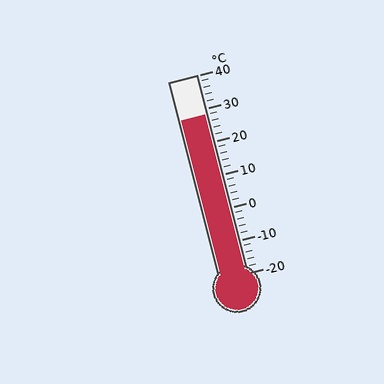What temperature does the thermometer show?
The thermometer shows approximately 28°C.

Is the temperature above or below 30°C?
The temperature is below 30°C.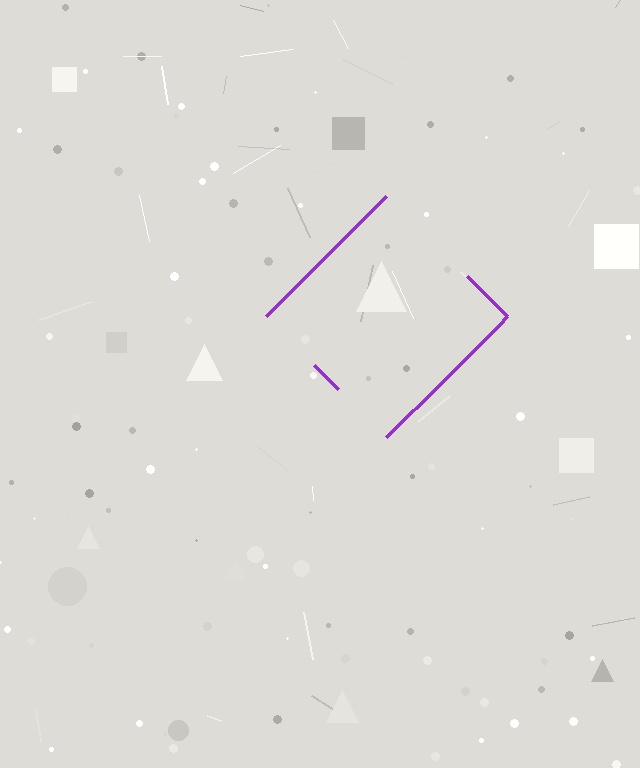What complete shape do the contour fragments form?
The contour fragments form a diamond.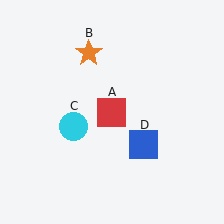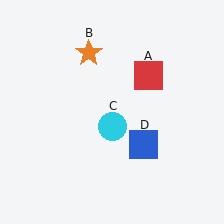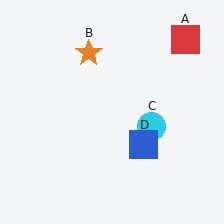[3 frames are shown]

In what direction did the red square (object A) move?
The red square (object A) moved up and to the right.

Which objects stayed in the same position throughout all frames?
Orange star (object B) and blue square (object D) remained stationary.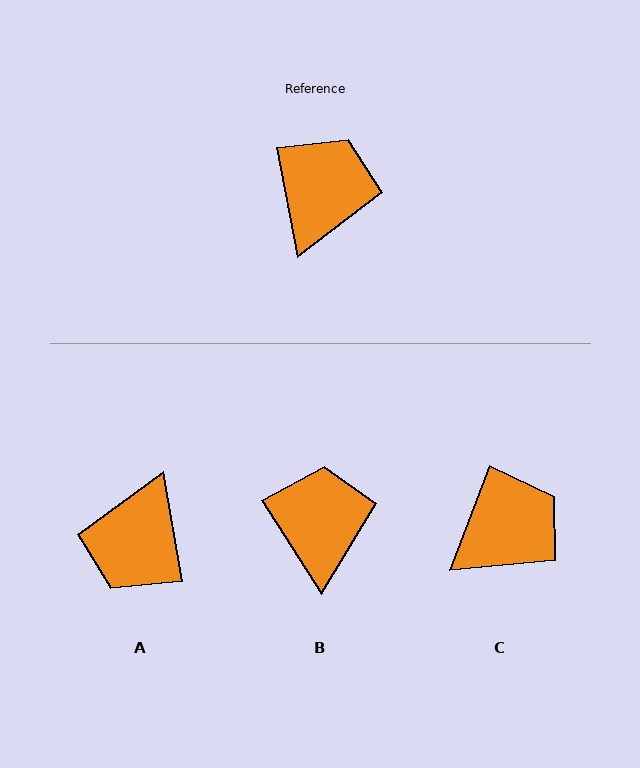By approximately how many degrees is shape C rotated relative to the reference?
Approximately 32 degrees clockwise.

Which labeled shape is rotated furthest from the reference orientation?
A, about 179 degrees away.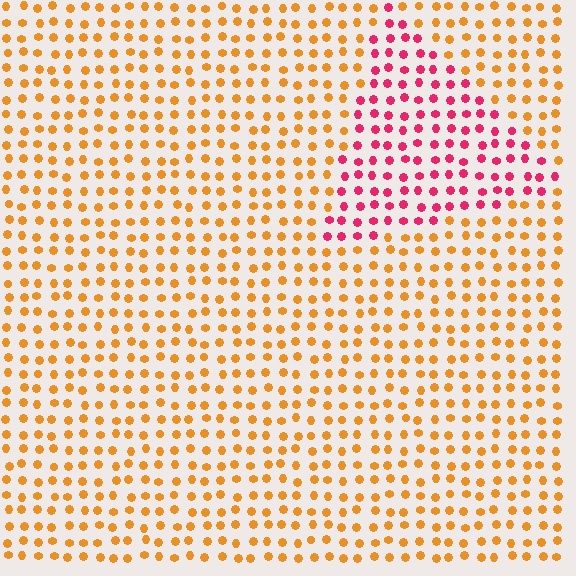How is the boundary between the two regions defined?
The boundary is defined purely by a slight shift in hue (about 55 degrees). Spacing, size, and orientation are identical on both sides.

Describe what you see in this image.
The image is filled with small orange elements in a uniform arrangement. A triangle-shaped region is visible where the elements are tinted to a slightly different hue, forming a subtle color boundary.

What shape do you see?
I see a triangle.